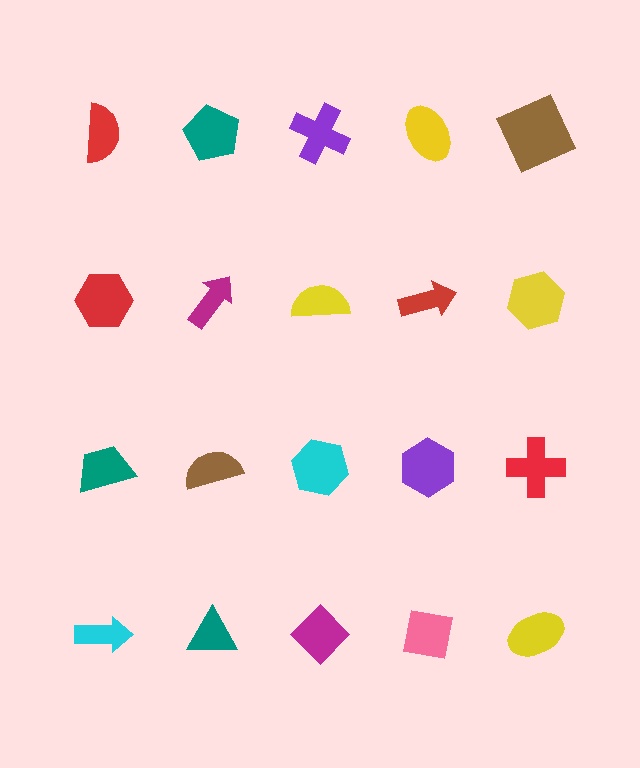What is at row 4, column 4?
A pink square.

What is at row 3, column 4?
A purple hexagon.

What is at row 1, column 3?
A purple cross.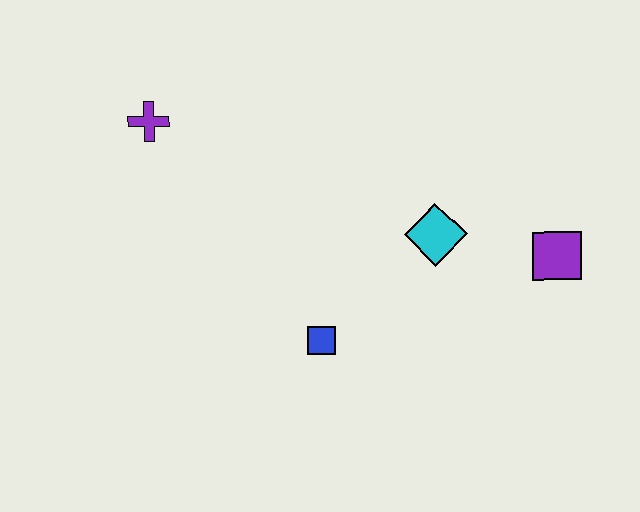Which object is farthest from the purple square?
The purple cross is farthest from the purple square.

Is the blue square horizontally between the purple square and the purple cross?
Yes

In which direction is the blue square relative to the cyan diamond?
The blue square is to the left of the cyan diamond.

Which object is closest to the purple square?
The cyan diamond is closest to the purple square.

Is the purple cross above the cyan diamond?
Yes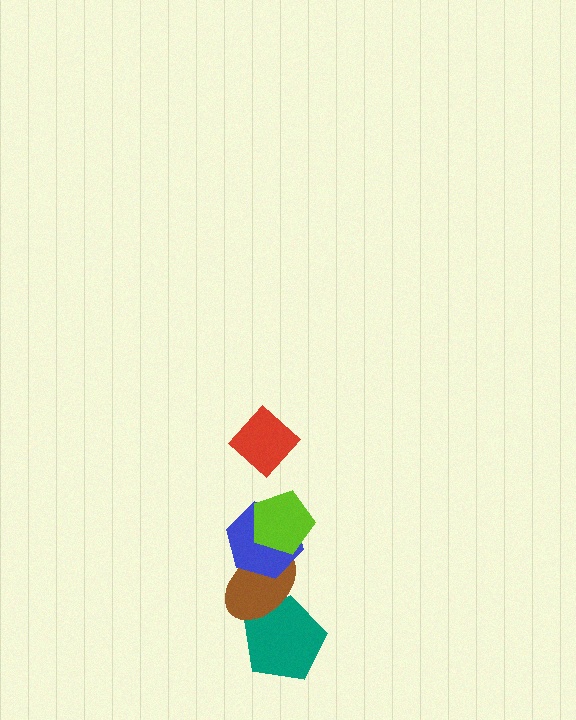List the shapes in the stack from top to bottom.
From top to bottom: the red diamond, the lime pentagon, the blue hexagon, the brown ellipse, the teal pentagon.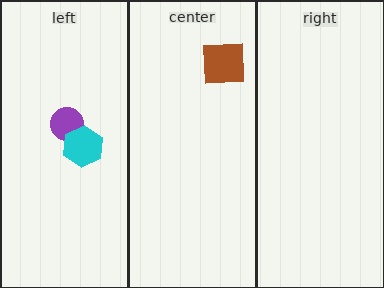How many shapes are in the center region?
1.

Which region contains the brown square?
The center region.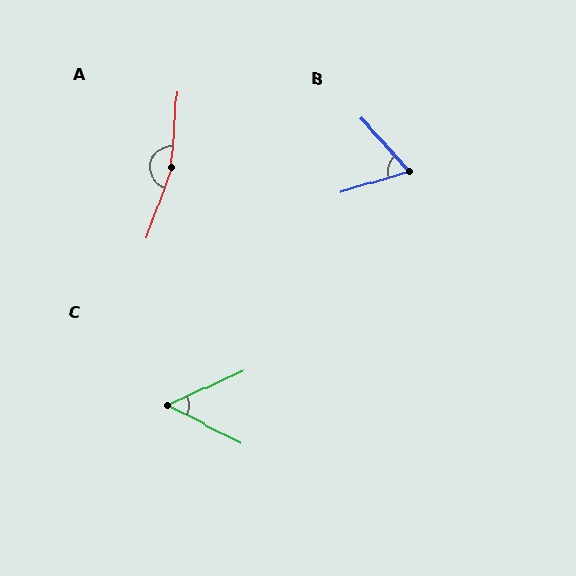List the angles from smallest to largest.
C (52°), B (64°), A (165°).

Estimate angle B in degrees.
Approximately 64 degrees.